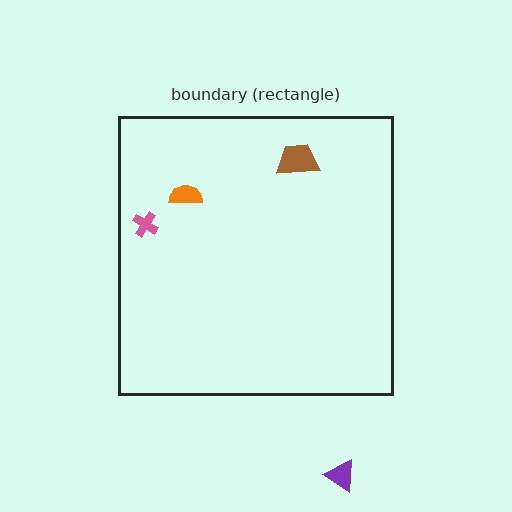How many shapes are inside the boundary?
3 inside, 1 outside.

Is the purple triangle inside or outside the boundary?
Outside.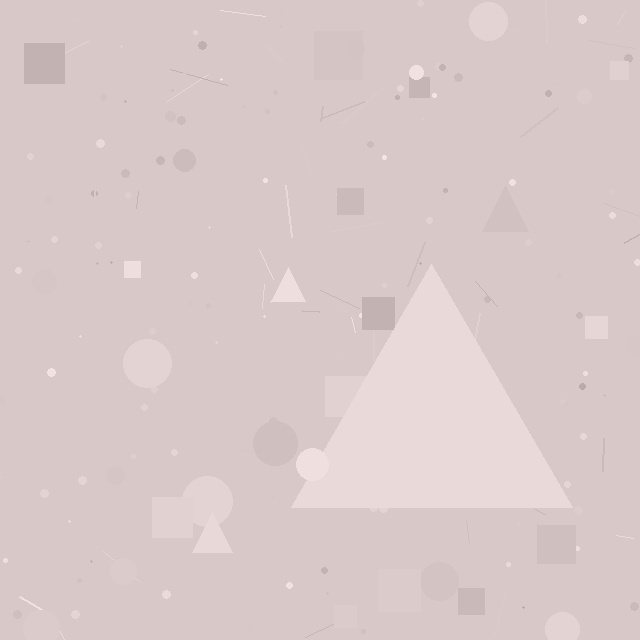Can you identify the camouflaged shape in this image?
The camouflaged shape is a triangle.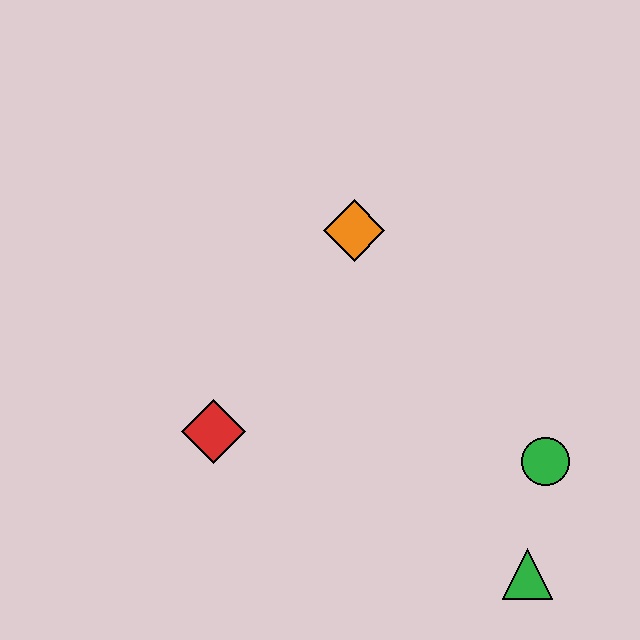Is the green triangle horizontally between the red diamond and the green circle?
Yes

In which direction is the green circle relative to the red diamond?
The green circle is to the right of the red diamond.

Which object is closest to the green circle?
The green triangle is closest to the green circle.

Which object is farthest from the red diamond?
The green triangle is farthest from the red diamond.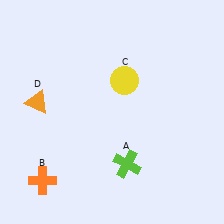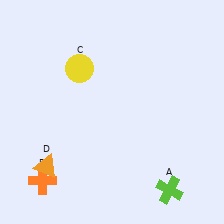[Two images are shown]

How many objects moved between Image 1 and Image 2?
3 objects moved between the two images.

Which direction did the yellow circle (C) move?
The yellow circle (C) moved left.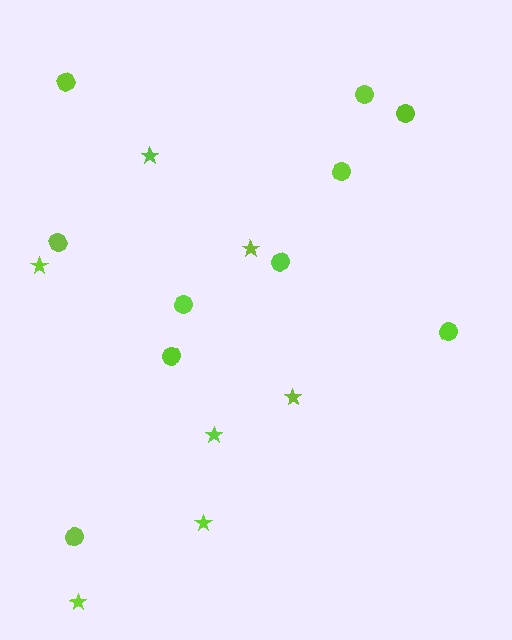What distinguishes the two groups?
There are 2 groups: one group of stars (7) and one group of circles (10).